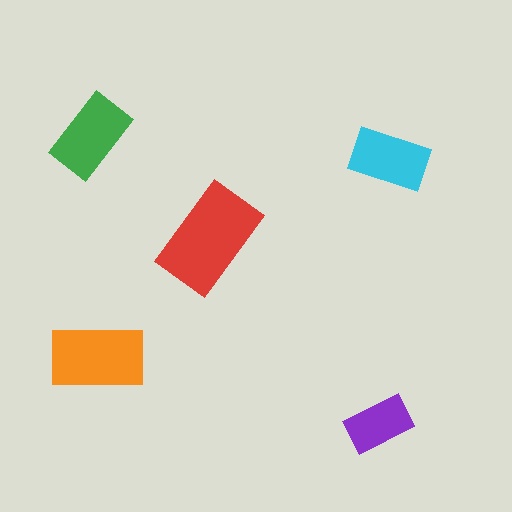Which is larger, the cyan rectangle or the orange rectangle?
The orange one.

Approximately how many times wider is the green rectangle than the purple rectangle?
About 1.5 times wider.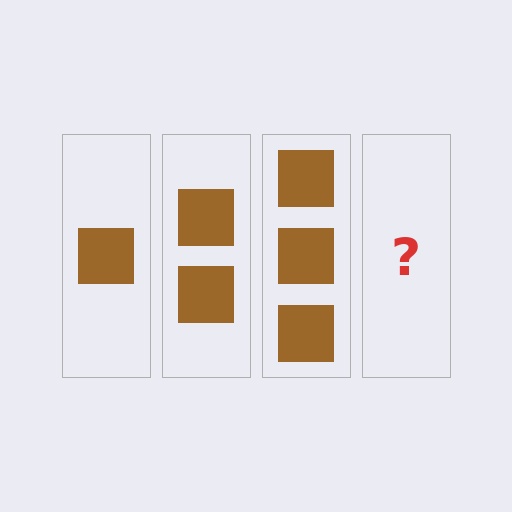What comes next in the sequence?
The next element should be 4 squares.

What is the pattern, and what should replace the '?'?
The pattern is that each step adds one more square. The '?' should be 4 squares.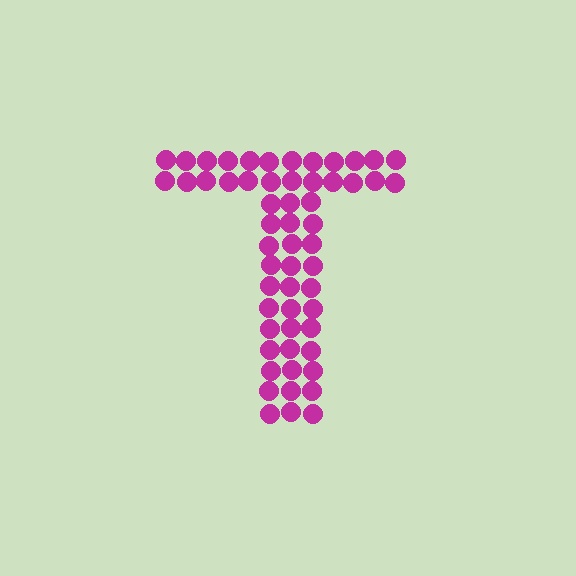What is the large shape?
The large shape is the letter T.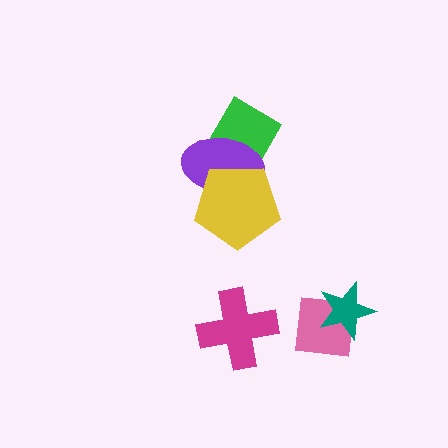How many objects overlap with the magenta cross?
0 objects overlap with the magenta cross.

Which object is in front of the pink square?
The teal star is in front of the pink square.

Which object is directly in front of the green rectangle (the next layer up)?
The purple ellipse is directly in front of the green rectangle.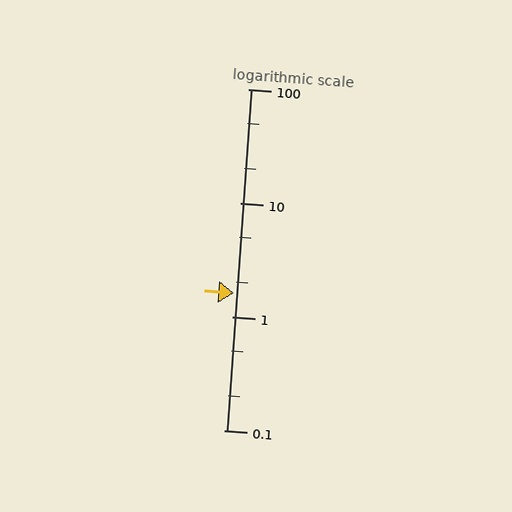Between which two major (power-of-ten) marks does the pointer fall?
The pointer is between 1 and 10.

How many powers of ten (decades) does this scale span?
The scale spans 3 decades, from 0.1 to 100.